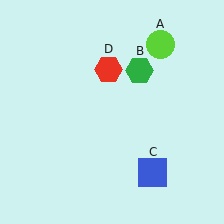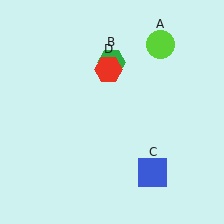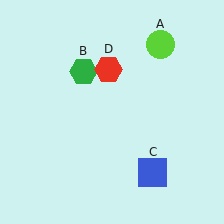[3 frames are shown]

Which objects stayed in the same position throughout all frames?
Lime circle (object A) and blue square (object C) and red hexagon (object D) remained stationary.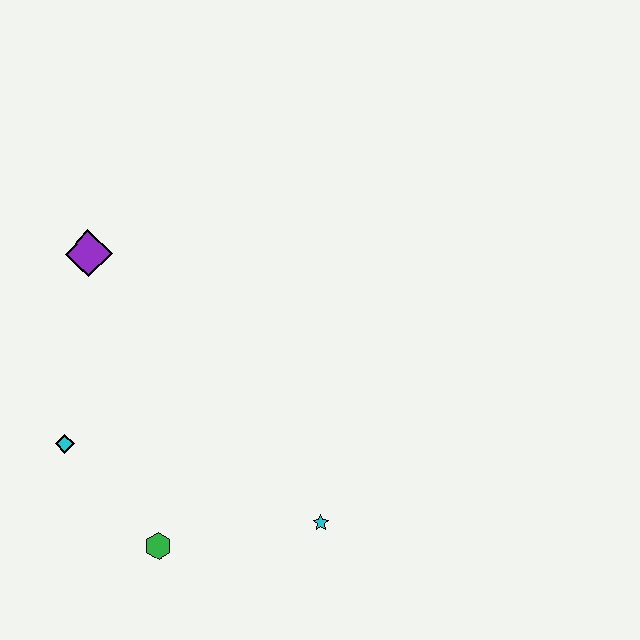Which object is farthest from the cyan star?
The purple diamond is farthest from the cyan star.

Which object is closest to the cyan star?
The green hexagon is closest to the cyan star.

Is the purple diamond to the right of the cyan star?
No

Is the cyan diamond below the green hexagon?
No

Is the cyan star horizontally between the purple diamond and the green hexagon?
No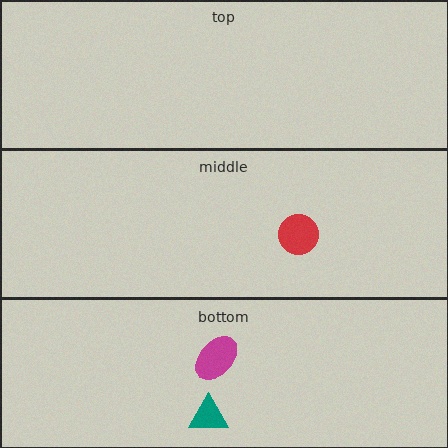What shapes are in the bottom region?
The teal triangle, the magenta ellipse.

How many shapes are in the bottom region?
2.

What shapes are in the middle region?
The red circle.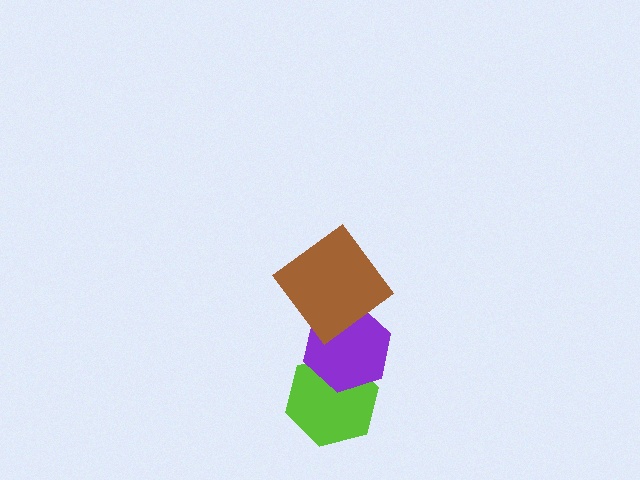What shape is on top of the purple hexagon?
The brown diamond is on top of the purple hexagon.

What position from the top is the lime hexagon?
The lime hexagon is 3rd from the top.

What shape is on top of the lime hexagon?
The purple hexagon is on top of the lime hexagon.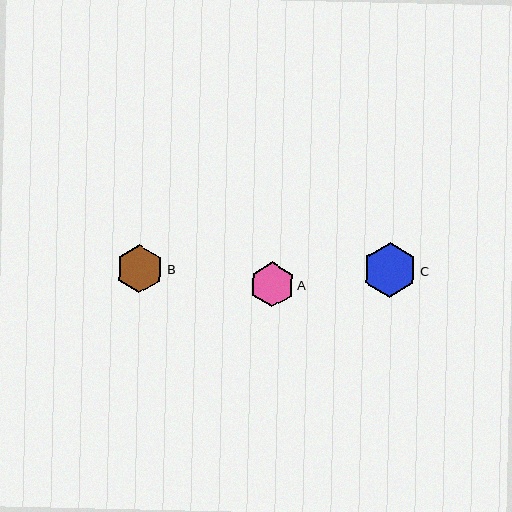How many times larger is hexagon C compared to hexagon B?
Hexagon C is approximately 1.1 times the size of hexagon B.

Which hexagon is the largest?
Hexagon C is the largest with a size of approximately 54 pixels.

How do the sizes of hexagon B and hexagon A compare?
Hexagon B and hexagon A are approximately the same size.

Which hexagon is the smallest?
Hexagon A is the smallest with a size of approximately 45 pixels.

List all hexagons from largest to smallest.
From largest to smallest: C, B, A.